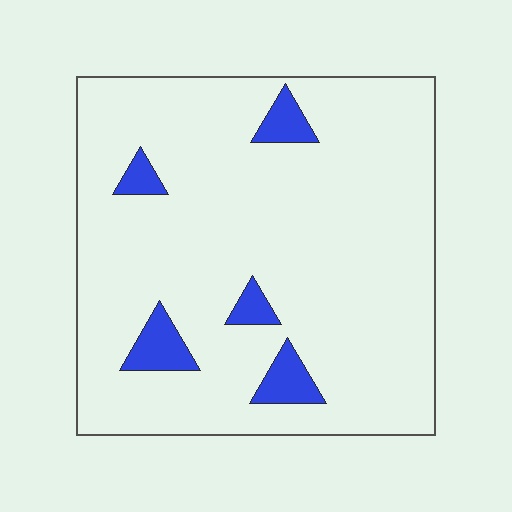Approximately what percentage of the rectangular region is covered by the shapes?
Approximately 10%.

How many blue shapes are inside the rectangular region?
5.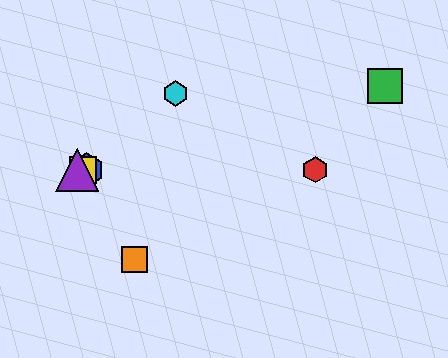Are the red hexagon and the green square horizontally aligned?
No, the red hexagon is at y≈170 and the green square is at y≈86.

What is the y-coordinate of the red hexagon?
The red hexagon is at y≈170.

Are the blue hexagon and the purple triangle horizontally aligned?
Yes, both are at y≈170.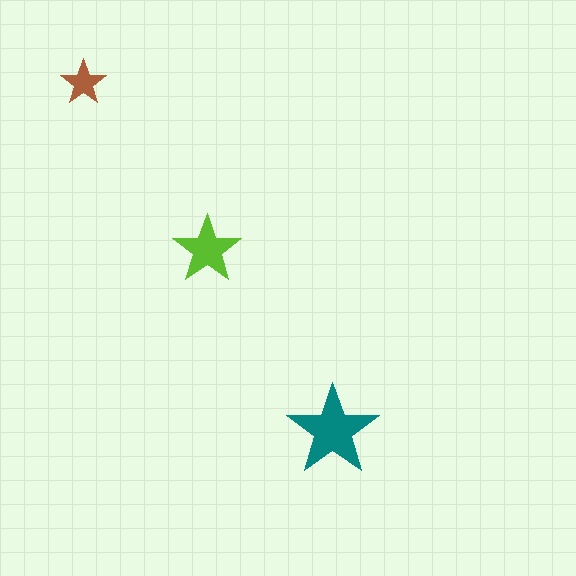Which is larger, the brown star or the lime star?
The lime one.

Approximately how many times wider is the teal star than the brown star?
About 2 times wider.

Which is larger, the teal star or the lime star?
The teal one.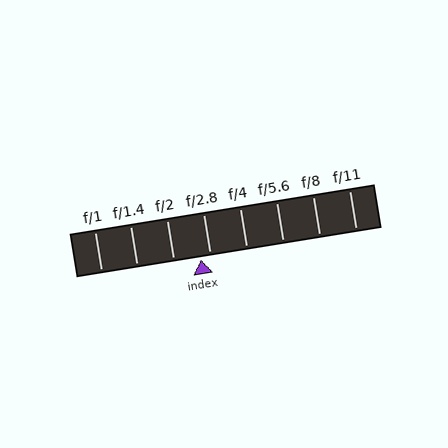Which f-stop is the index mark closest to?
The index mark is closest to f/2.8.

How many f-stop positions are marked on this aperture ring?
There are 8 f-stop positions marked.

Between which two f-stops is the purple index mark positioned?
The index mark is between f/2 and f/2.8.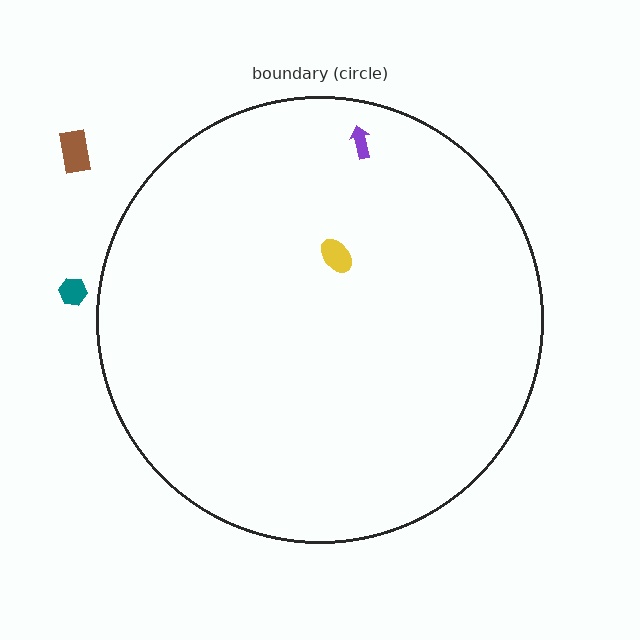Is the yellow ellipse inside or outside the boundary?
Inside.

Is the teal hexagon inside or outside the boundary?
Outside.